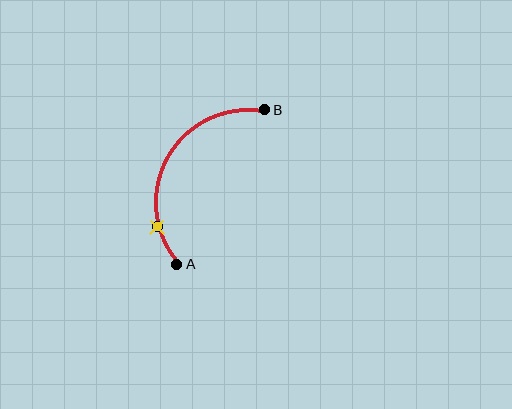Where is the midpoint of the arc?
The arc midpoint is the point on the curve farthest from the straight line joining A and B. It sits to the left of that line.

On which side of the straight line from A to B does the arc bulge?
The arc bulges to the left of the straight line connecting A and B.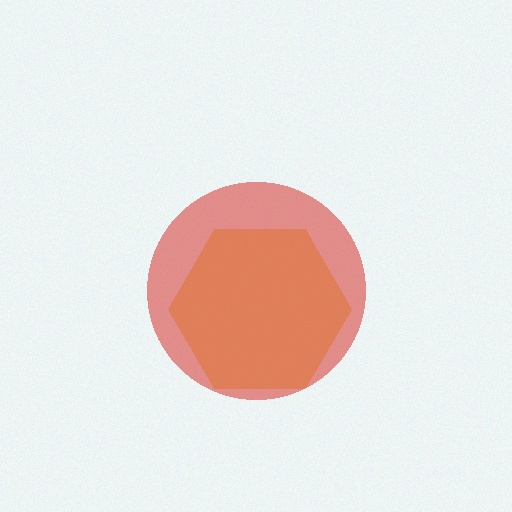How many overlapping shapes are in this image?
There are 2 overlapping shapes in the image.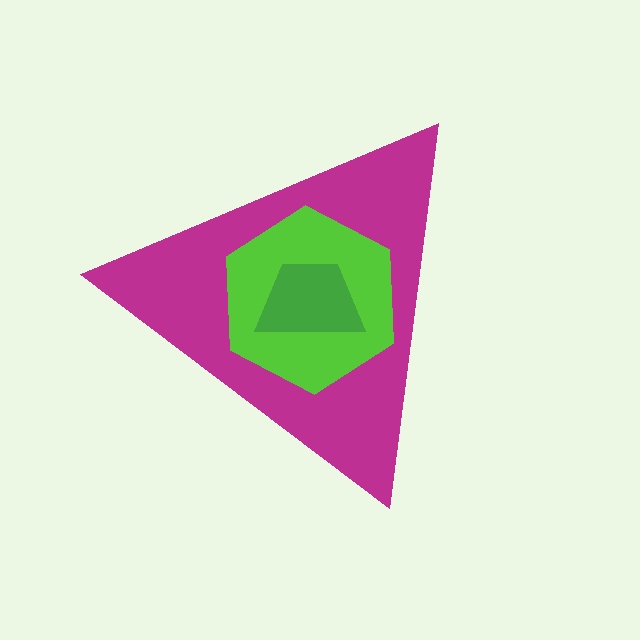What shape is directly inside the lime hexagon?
The green trapezoid.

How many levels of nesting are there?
3.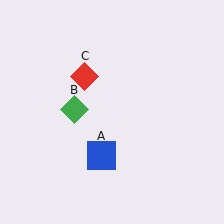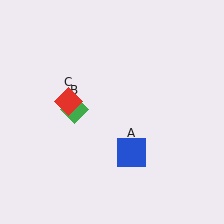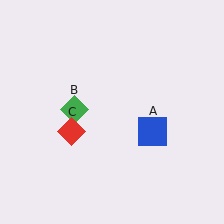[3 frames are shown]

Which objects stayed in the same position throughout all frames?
Green diamond (object B) remained stationary.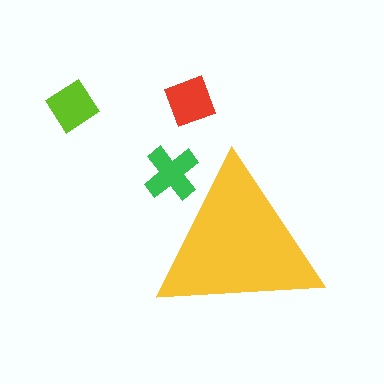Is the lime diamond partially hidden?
No, the lime diamond is fully visible.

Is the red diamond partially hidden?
No, the red diamond is fully visible.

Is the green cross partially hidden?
Yes, the green cross is partially hidden behind the yellow triangle.